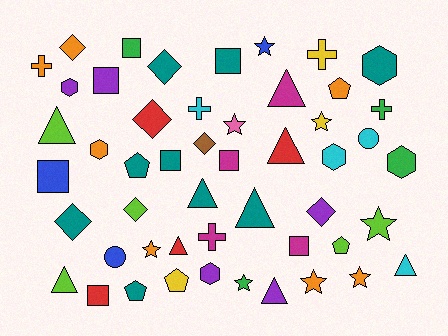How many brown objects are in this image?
There is 1 brown object.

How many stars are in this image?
There are 8 stars.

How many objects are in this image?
There are 50 objects.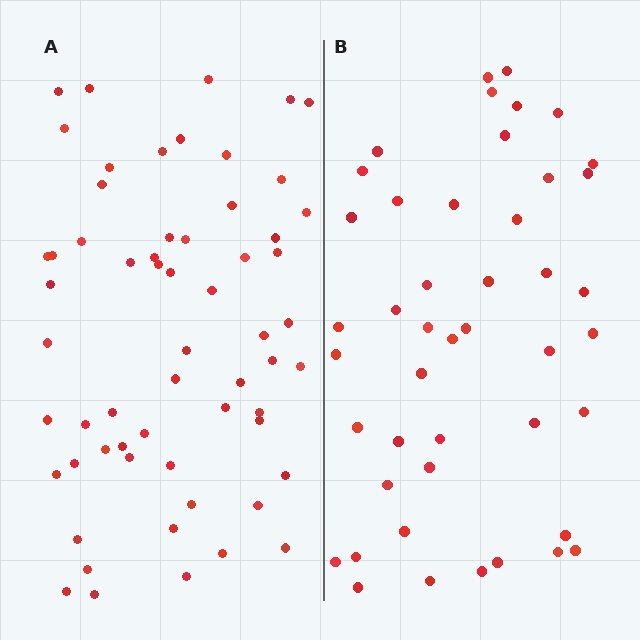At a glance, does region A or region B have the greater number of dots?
Region A (the left region) has more dots.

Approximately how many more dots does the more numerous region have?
Region A has approximately 15 more dots than region B.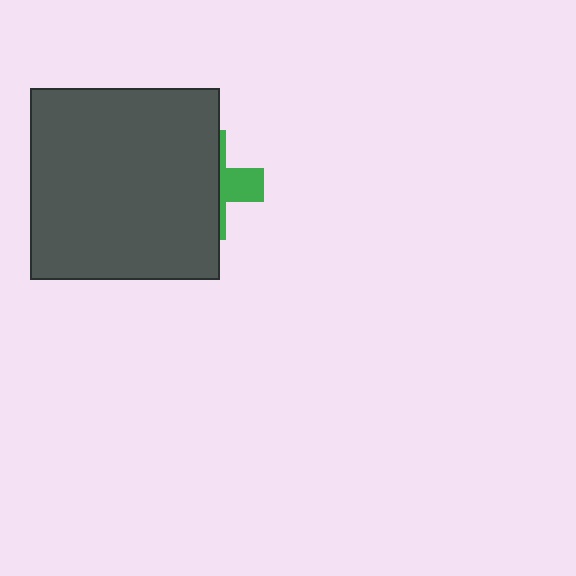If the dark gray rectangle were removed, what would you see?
You would see the complete green cross.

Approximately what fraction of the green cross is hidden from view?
Roughly 69% of the green cross is hidden behind the dark gray rectangle.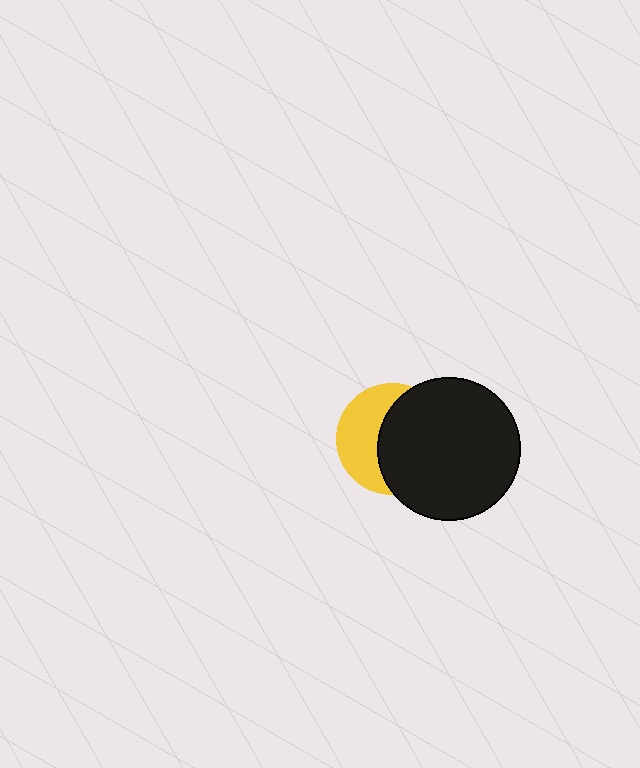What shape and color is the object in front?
The object in front is a black circle.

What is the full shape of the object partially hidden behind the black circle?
The partially hidden object is a yellow circle.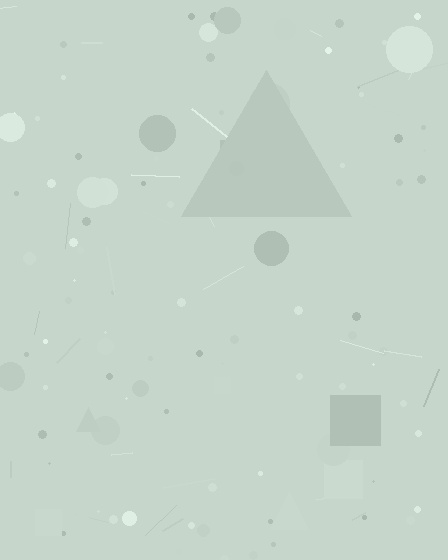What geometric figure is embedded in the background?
A triangle is embedded in the background.